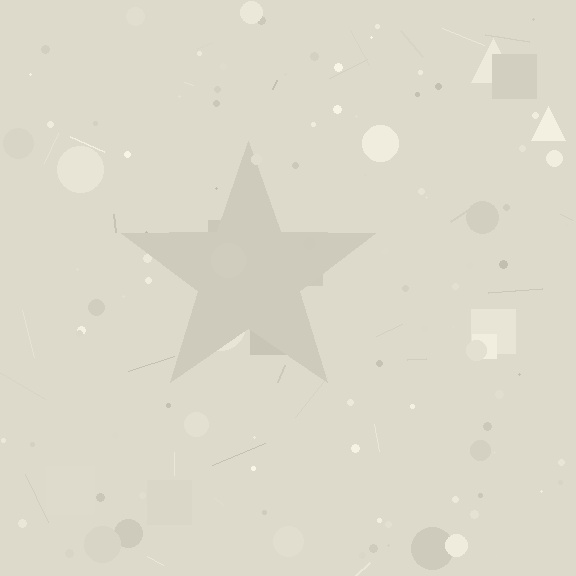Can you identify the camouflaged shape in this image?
The camouflaged shape is a star.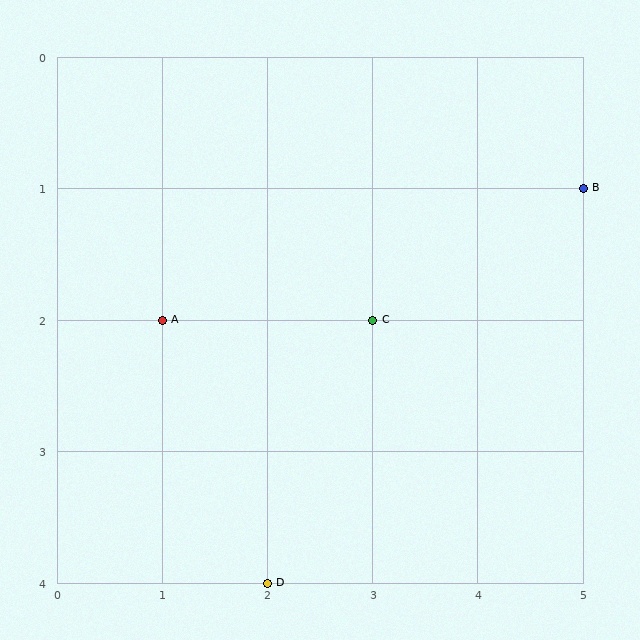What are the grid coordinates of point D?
Point D is at grid coordinates (2, 4).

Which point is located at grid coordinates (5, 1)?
Point B is at (5, 1).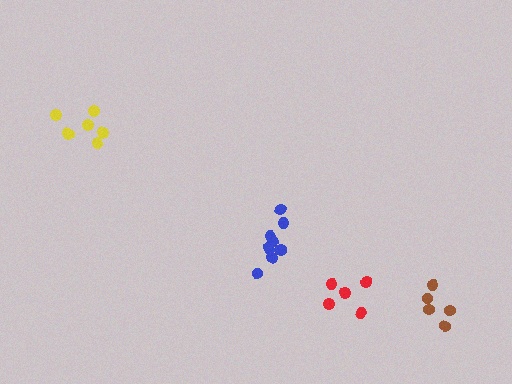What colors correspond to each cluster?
The clusters are colored: red, brown, blue, yellow.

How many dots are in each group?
Group 1: 5 dots, Group 2: 5 dots, Group 3: 10 dots, Group 4: 7 dots (27 total).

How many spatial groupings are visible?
There are 4 spatial groupings.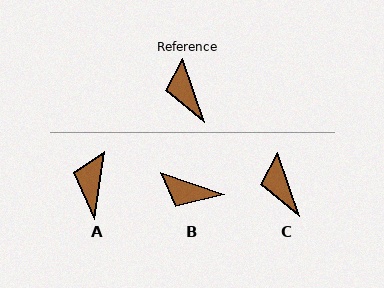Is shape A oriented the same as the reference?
No, it is off by about 28 degrees.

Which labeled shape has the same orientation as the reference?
C.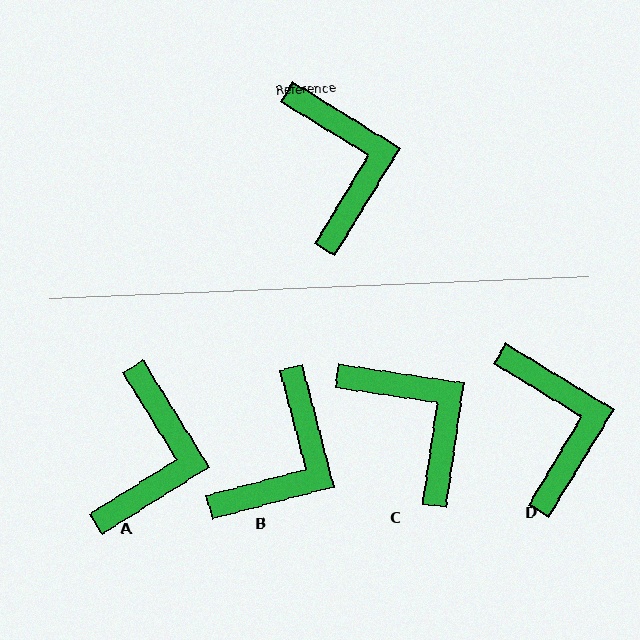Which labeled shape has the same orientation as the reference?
D.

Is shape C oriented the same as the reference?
No, it is off by about 23 degrees.